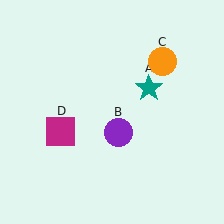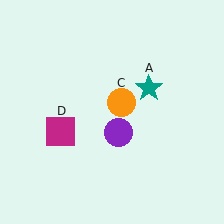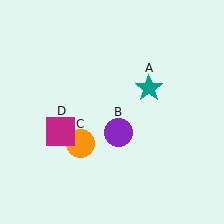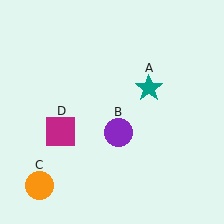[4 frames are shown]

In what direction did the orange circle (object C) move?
The orange circle (object C) moved down and to the left.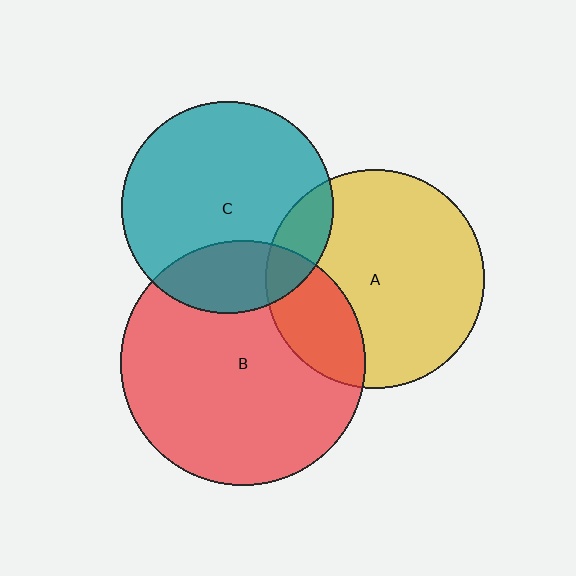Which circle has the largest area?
Circle B (red).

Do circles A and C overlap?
Yes.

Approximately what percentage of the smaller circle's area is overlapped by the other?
Approximately 15%.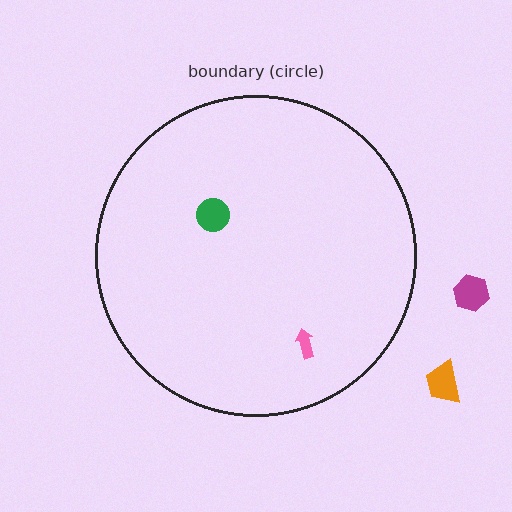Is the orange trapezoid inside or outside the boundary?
Outside.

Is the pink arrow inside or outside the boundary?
Inside.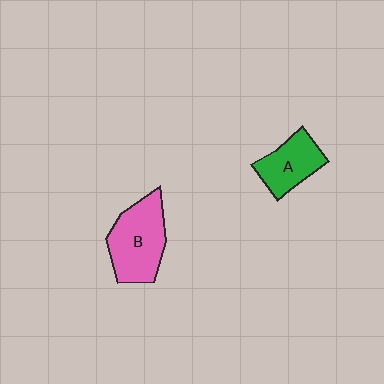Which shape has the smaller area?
Shape A (green).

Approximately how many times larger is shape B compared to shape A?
Approximately 1.5 times.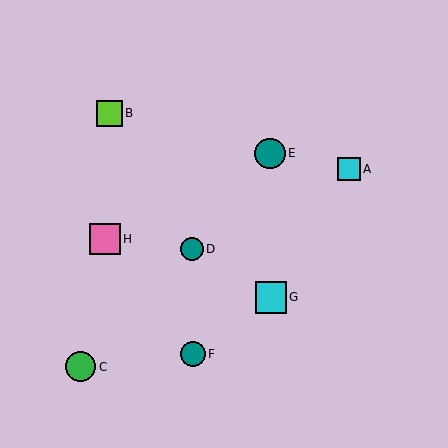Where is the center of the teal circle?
The center of the teal circle is at (192, 249).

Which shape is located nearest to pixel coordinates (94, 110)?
The lime square (labeled B) at (109, 113) is nearest to that location.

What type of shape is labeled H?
Shape H is a pink square.